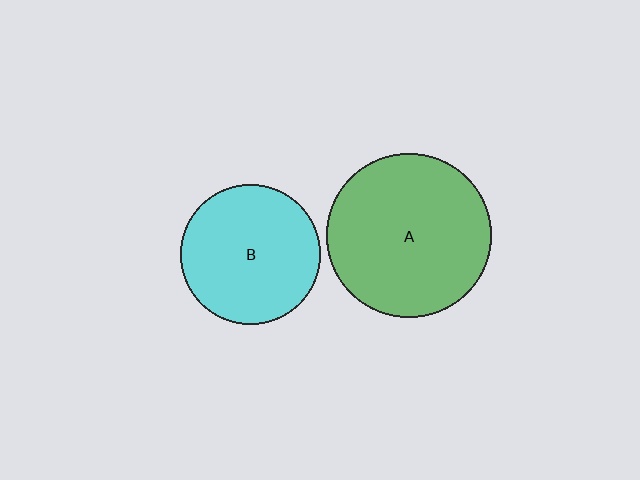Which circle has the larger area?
Circle A (green).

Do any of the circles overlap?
No, none of the circles overlap.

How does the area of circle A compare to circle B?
Approximately 1.4 times.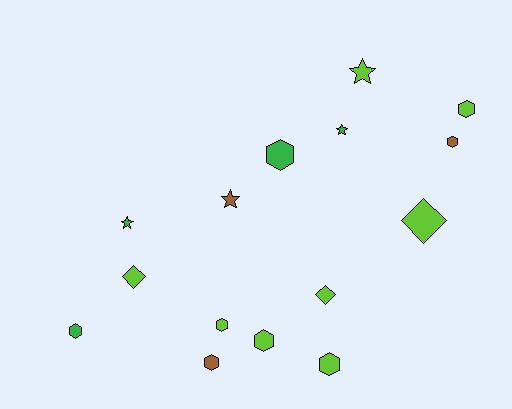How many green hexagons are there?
There are 2 green hexagons.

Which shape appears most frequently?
Hexagon, with 8 objects.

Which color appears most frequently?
Lime, with 8 objects.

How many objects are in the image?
There are 15 objects.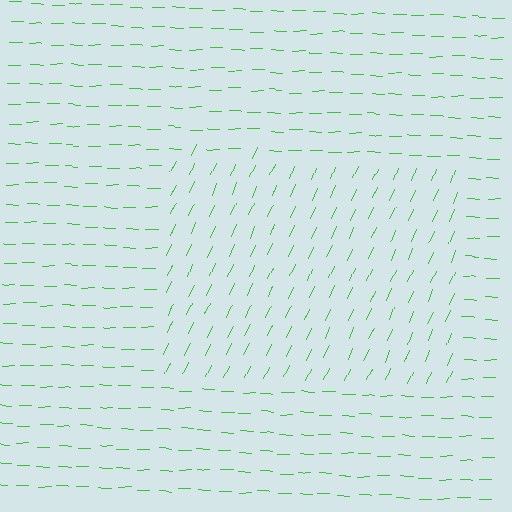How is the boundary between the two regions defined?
The boundary is defined purely by a change in line orientation (approximately 67 degrees difference). All lines are the same color and thickness.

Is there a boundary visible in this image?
Yes, there is a texture boundary formed by a change in line orientation.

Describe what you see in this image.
The image is filled with small green line segments. A rectangle region in the image has lines oriented differently from the surrounding lines, creating a visible texture boundary.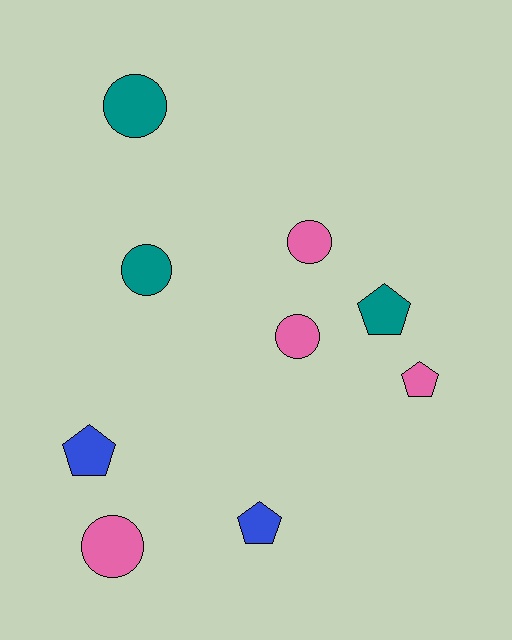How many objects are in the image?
There are 9 objects.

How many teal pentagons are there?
There is 1 teal pentagon.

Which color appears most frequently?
Pink, with 4 objects.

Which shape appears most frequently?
Circle, with 5 objects.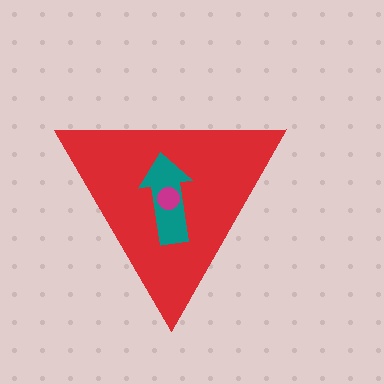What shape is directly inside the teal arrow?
The magenta circle.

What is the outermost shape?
The red triangle.